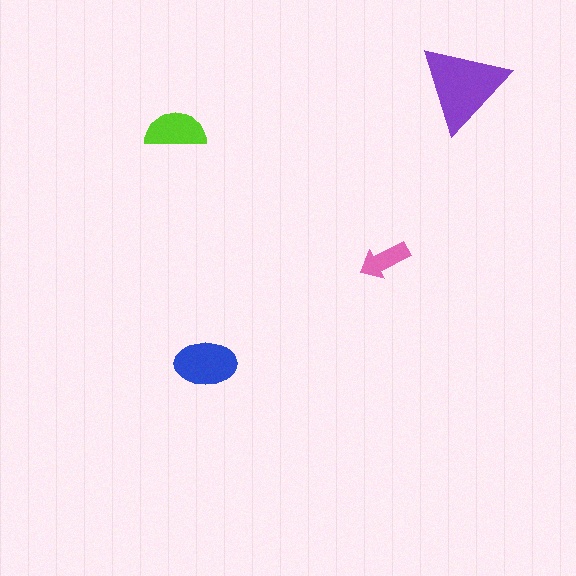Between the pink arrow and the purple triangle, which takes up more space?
The purple triangle.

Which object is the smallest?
The pink arrow.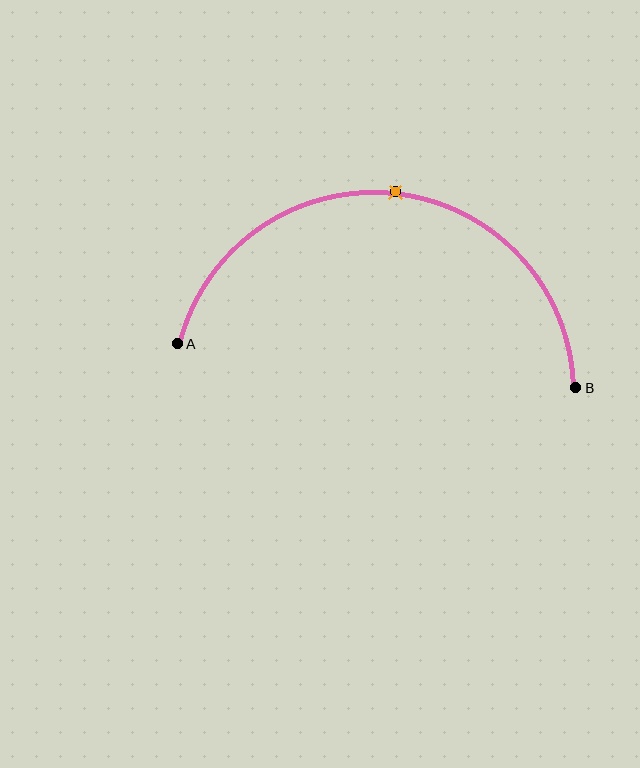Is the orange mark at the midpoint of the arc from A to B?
Yes. The orange mark lies on the arc at equal arc-length from both A and B — it is the arc midpoint.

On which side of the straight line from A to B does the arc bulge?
The arc bulges above the straight line connecting A and B.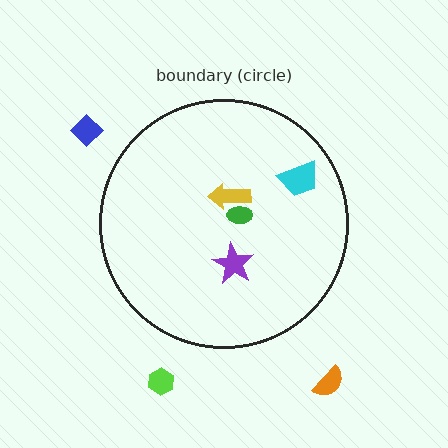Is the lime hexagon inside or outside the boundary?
Outside.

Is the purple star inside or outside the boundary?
Inside.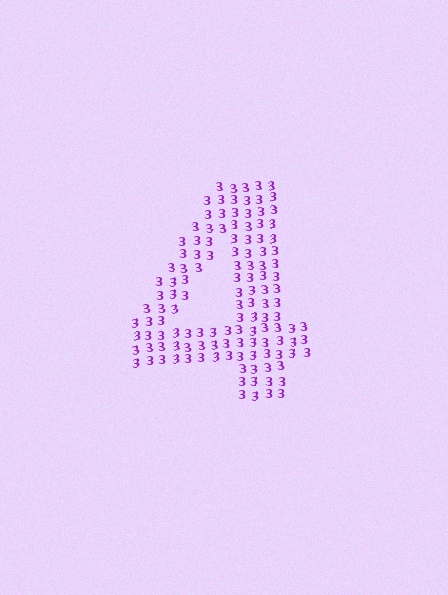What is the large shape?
The large shape is the digit 4.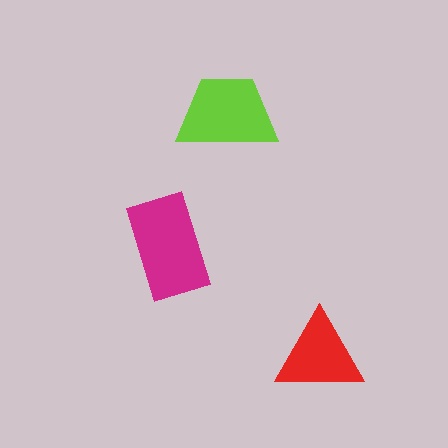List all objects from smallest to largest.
The red triangle, the lime trapezoid, the magenta rectangle.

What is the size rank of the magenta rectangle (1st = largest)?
1st.